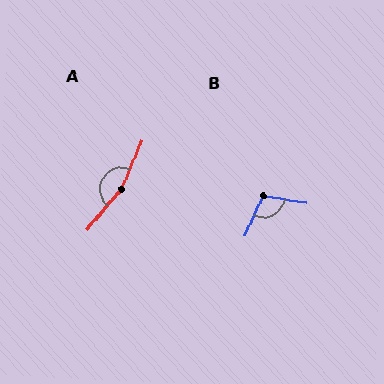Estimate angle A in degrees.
Approximately 164 degrees.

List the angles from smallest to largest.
B (105°), A (164°).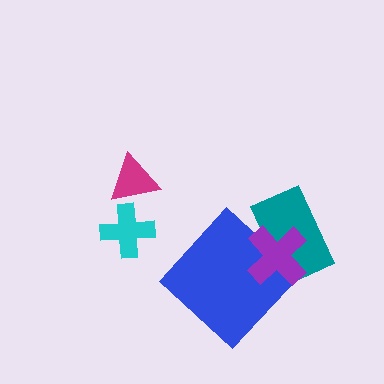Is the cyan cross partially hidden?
Yes, it is partially covered by another shape.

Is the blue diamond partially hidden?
Yes, it is partially covered by another shape.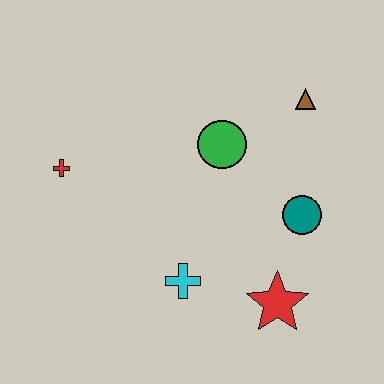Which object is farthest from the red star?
The red cross is farthest from the red star.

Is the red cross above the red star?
Yes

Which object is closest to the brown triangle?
The green circle is closest to the brown triangle.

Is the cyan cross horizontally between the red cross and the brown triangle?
Yes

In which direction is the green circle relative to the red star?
The green circle is above the red star.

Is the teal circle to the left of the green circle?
No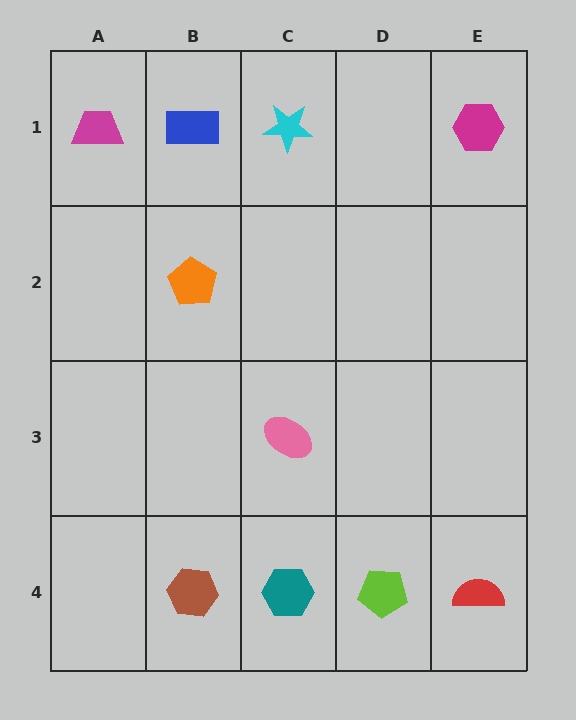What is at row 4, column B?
A brown hexagon.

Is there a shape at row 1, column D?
No, that cell is empty.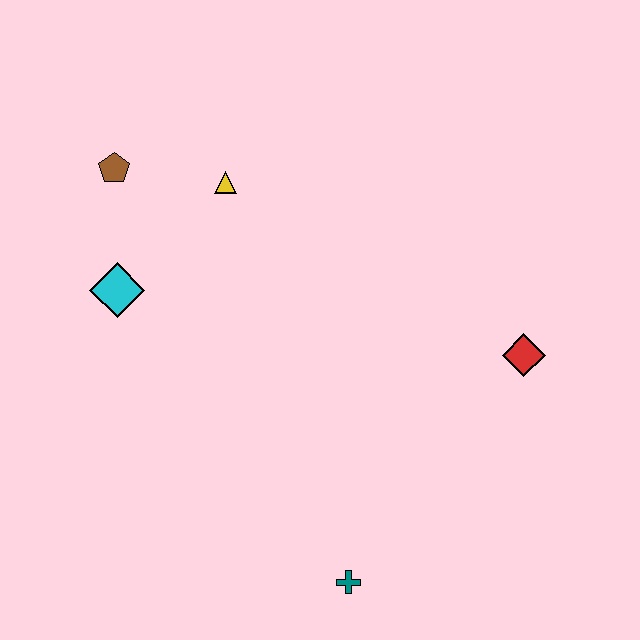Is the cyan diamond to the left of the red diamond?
Yes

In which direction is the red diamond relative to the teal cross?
The red diamond is above the teal cross.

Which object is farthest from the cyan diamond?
The red diamond is farthest from the cyan diamond.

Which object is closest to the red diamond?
The teal cross is closest to the red diamond.